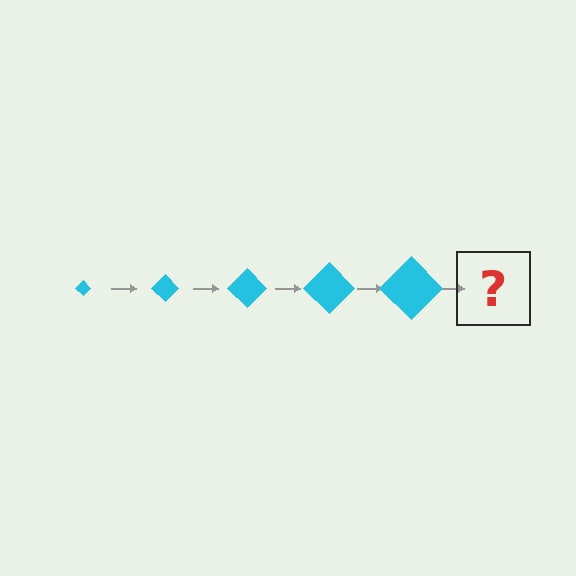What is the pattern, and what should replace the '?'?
The pattern is that the diamond gets progressively larger each step. The '?' should be a cyan diamond, larger than the previous one.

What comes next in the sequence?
The next element should be a cyan diamond, larger than the previous one.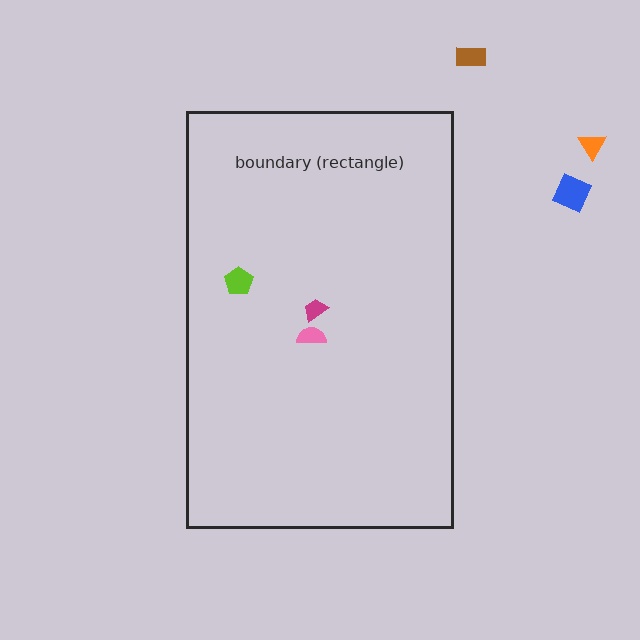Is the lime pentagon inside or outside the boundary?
Inside.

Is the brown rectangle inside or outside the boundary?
Outside.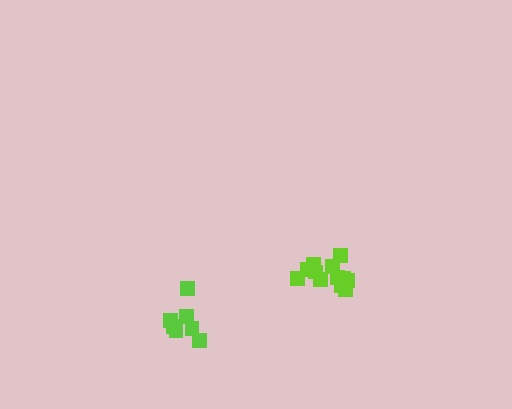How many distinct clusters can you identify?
There are 2 distinct clusters.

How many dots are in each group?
Group 1: 12 dots, Group 2: 7 dots (19 total).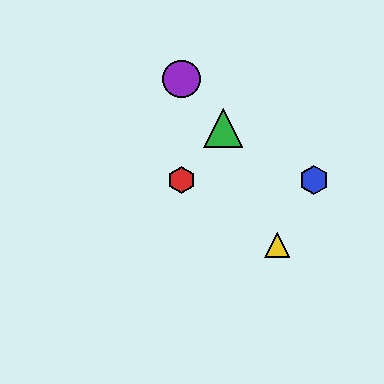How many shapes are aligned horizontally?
2 shapes (the red hexagon, the blue hexagon) are aligned horizontally.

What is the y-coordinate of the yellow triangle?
The yellow triangle is at y≈245.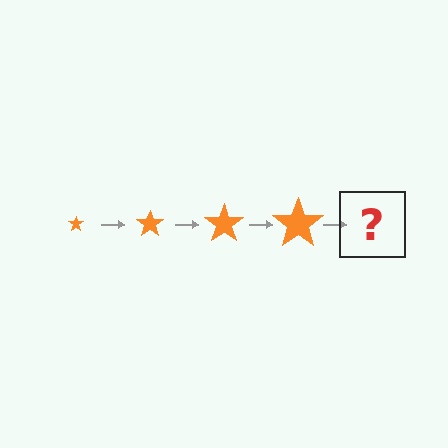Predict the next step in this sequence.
The next step is an orange star, larger than the previous one.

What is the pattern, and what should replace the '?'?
The pattern is that the star gets progressively larger each step. The '?' should be an orange star, larger than the previous one.